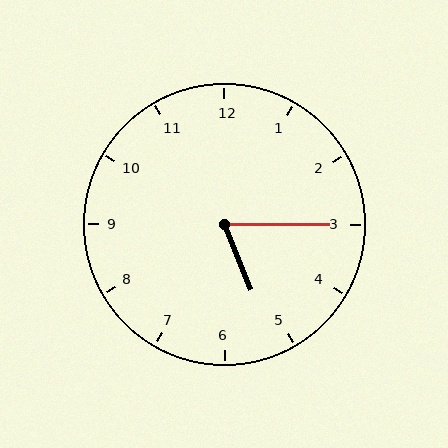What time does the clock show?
5:15.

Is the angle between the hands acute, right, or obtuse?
It is acute.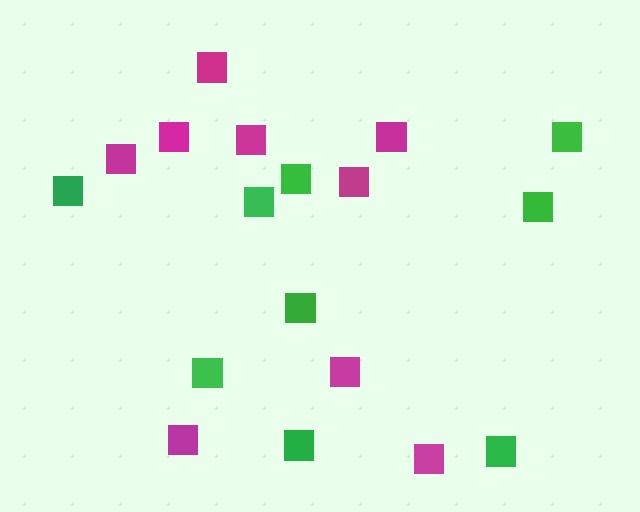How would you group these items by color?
There are 2 groups: one group of green squares (9) and one group of magenta squares (9).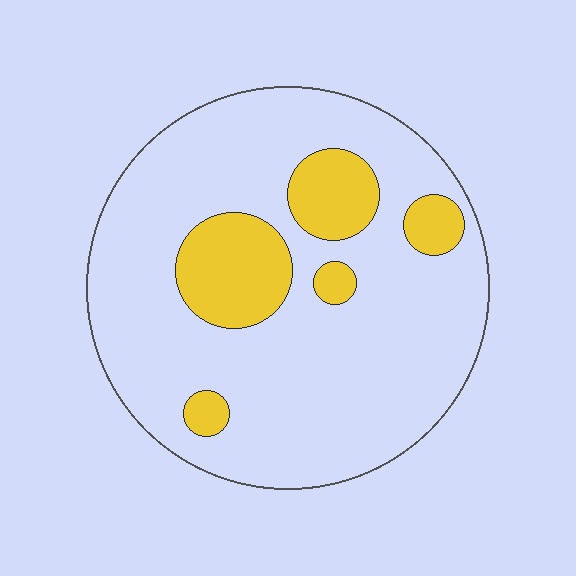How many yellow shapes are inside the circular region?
5.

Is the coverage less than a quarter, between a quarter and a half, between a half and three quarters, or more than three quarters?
Less than a quarter.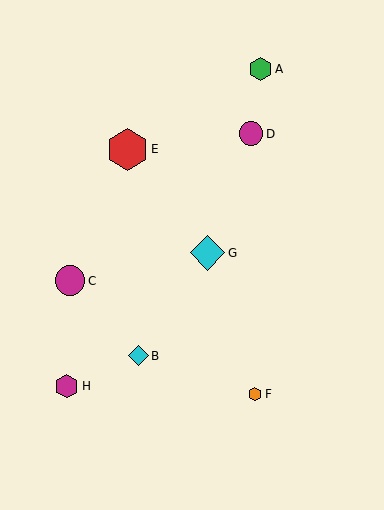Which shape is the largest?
The red hexagon (labeled E) is the largest.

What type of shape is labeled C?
Shape C is a magenta circle.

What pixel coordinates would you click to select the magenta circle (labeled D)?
Click at (251, 134) to select the magenta circle D.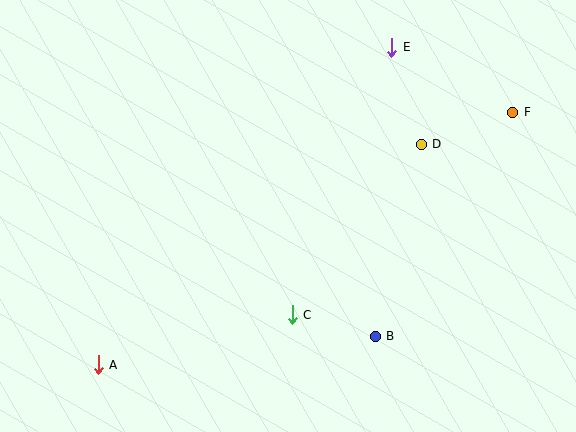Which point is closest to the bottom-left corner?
Point A is closest to the bottom-left corner.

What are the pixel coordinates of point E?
Point E is at (392, 47).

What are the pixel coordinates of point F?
Point F is at (513, 112).